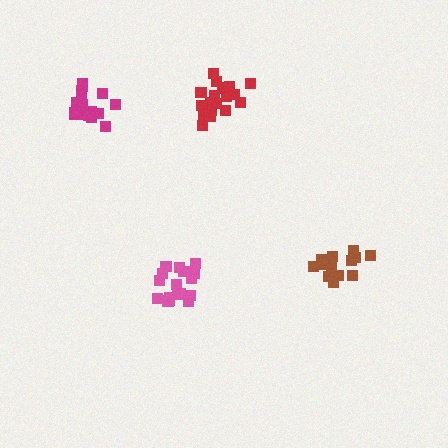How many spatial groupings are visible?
There are 4 spatial groupings.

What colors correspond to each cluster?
The clusters are colored: red, pink, magenta, brown.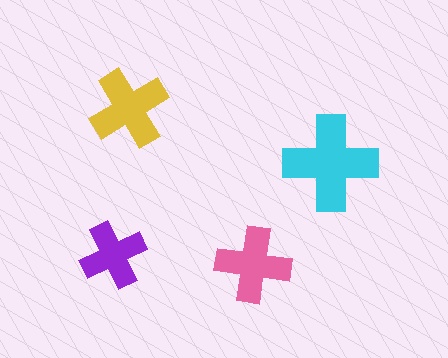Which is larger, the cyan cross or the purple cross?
The cyan one.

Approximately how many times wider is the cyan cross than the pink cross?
About 1.5 times wider.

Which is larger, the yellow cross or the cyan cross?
The cyan one.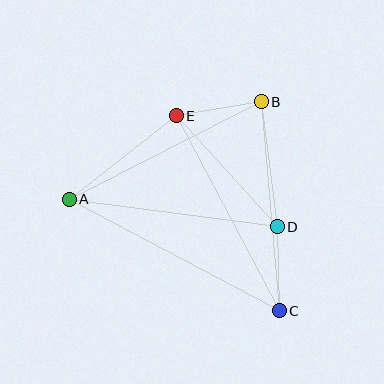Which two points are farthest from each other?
Points A and C are farthest from each other.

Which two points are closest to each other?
Points C and D are closest to each other.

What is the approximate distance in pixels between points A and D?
The distance between A and D is approximately 210 pixels.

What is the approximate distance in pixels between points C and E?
The distance between C and E is approximately 221 pixels.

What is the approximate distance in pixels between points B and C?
The distance between B and C is approximately 210 pixels.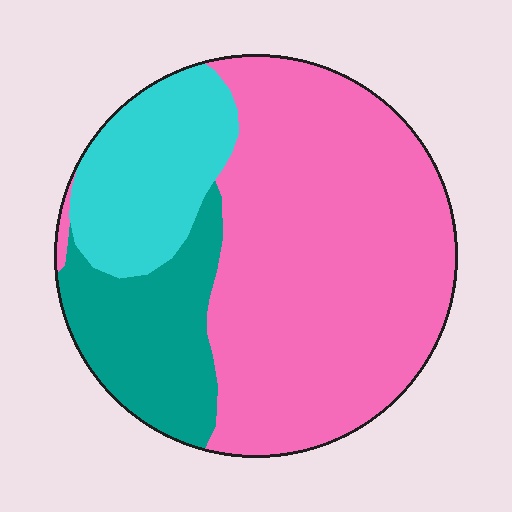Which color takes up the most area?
Pink, at roughly 60%.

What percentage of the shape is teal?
Teal covers about 20% of the shape.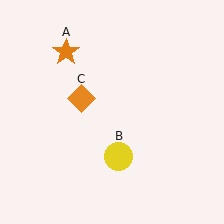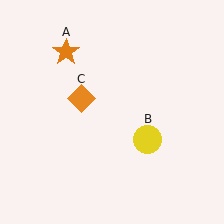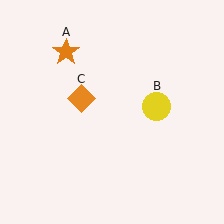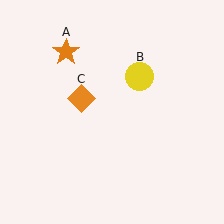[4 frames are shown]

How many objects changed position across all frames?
1 object changed position: yellow circle (object B).